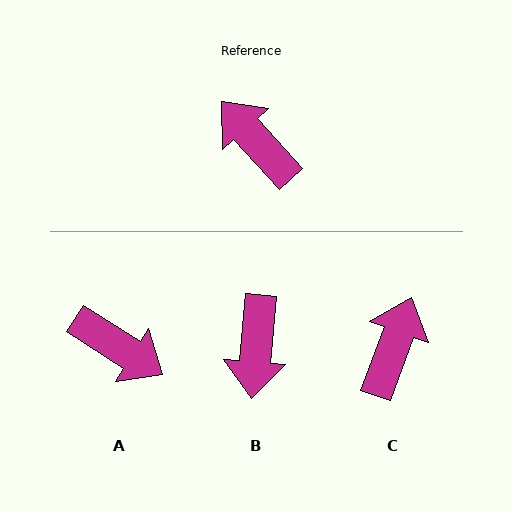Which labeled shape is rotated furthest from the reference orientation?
A, about 164 degrees away.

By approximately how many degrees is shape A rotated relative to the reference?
Approximately 164 degrees clockwise.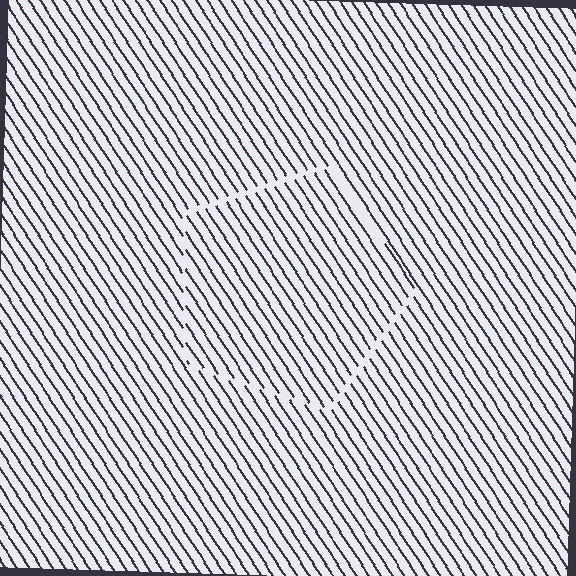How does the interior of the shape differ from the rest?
The interior of the shape contains the same grating, shifted by half a period — the contour is defined by the phase discontinuity where line-ends from the inner and outer gratings abut.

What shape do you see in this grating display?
An illusory pentagon. The interior of the shape contains the same grating, shifted by half a period — the contour is defined by the phase discontinuity where line-ends from the inner and outer gratings abut.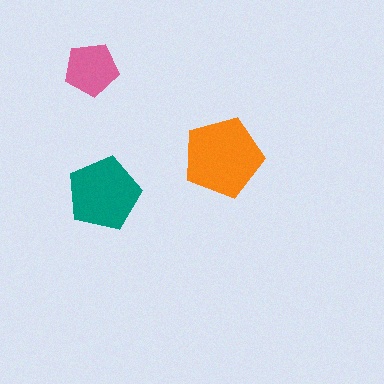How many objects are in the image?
There are 3 objects in the image.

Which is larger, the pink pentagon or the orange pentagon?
The orange one.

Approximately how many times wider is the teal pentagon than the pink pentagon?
About 1.5 times wider.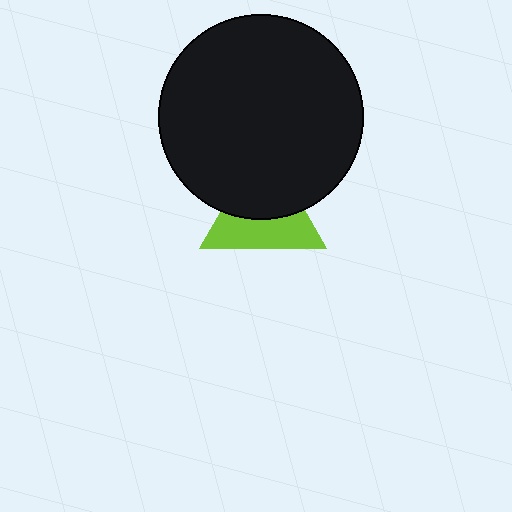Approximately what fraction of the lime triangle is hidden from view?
Roughly 50% of the lime triangle is hidden behind the black circle.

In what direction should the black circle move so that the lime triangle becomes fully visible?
The black circle should move up. That is the shortest direction to clear the overlap and leave the lime triangle fully visible.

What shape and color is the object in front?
The object in front is a black circle.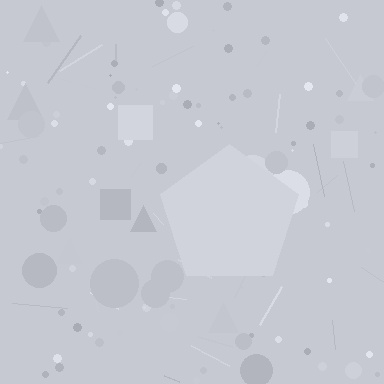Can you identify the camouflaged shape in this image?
The camouflaged shape is a pentagon.